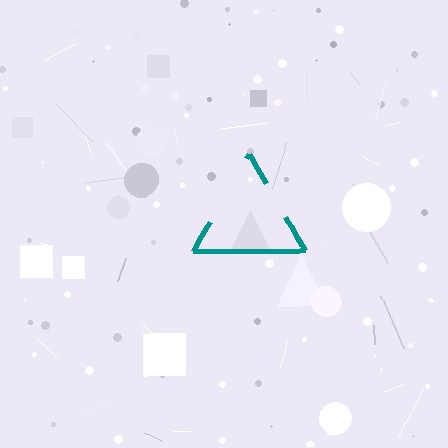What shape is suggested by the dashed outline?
The dashed outline suggests a triangle.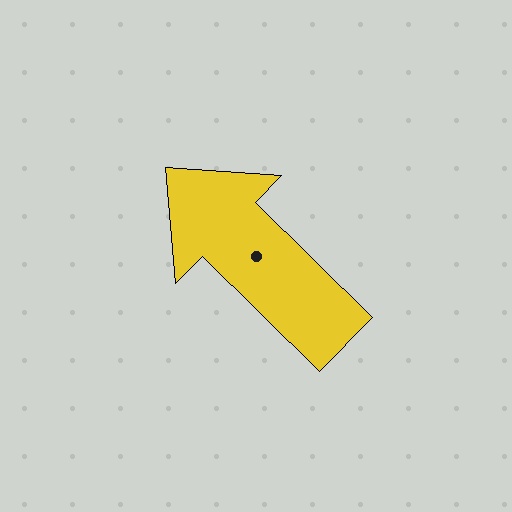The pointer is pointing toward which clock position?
Roughly 10 o'clock.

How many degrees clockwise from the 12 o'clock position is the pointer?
Approximately 314 degrees.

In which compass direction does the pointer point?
Northwest.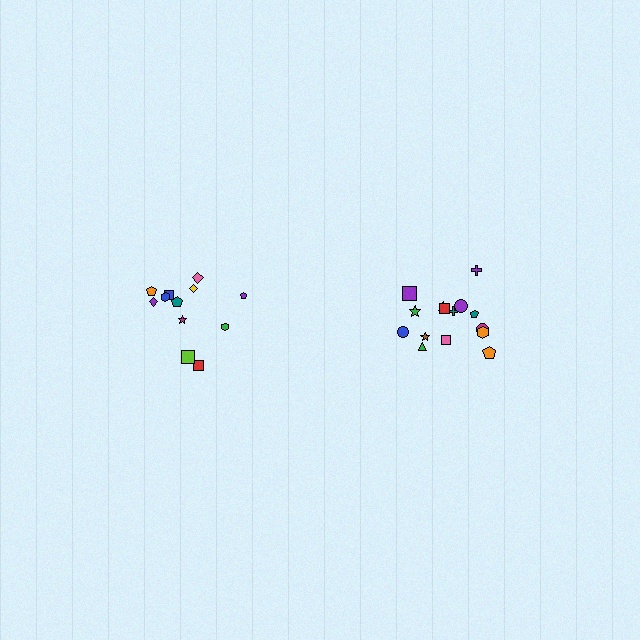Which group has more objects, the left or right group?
The right group.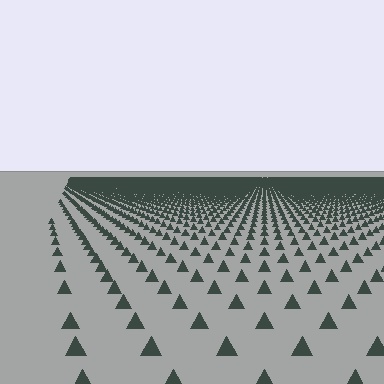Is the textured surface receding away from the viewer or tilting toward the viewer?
The surface is receding away from the viewer. Texture elements get smaller and denser toward the top.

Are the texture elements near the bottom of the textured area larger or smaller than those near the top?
Larger. Near the bottom, elements are closer to the viewer and appear at a bigger on-screen size.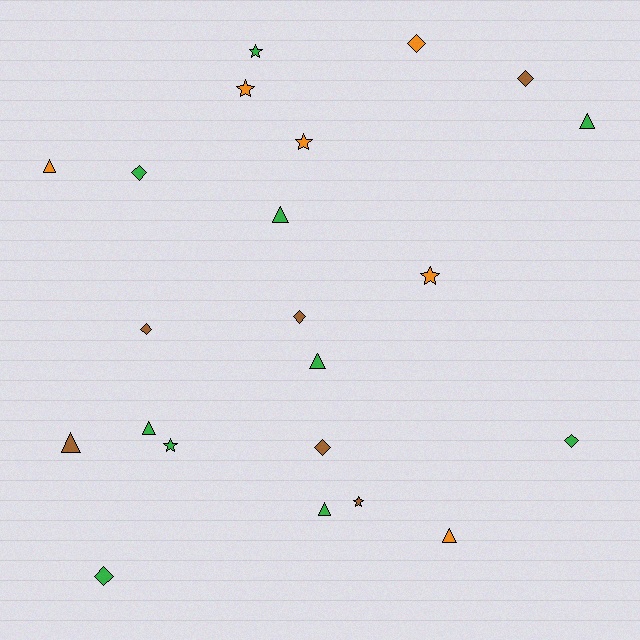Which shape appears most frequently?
Diamond, with 8 objects.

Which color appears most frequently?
Green, with 10 objects.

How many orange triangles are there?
There are 2 orange triangles.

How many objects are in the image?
There are 22 objects.